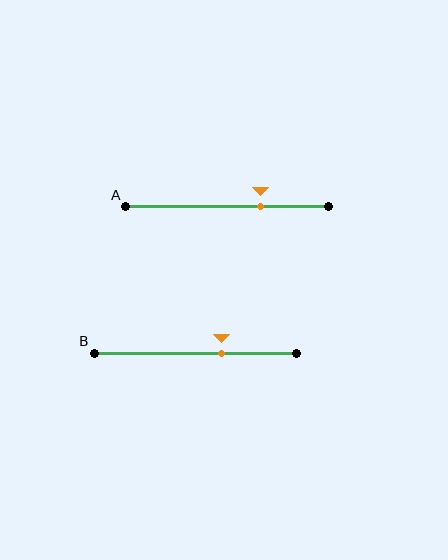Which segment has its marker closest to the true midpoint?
Segment B has its marker closest to the true midpoint.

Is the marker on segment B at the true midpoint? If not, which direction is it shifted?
No, the marker on segment B is shifted to the right by about 13% of the segment length.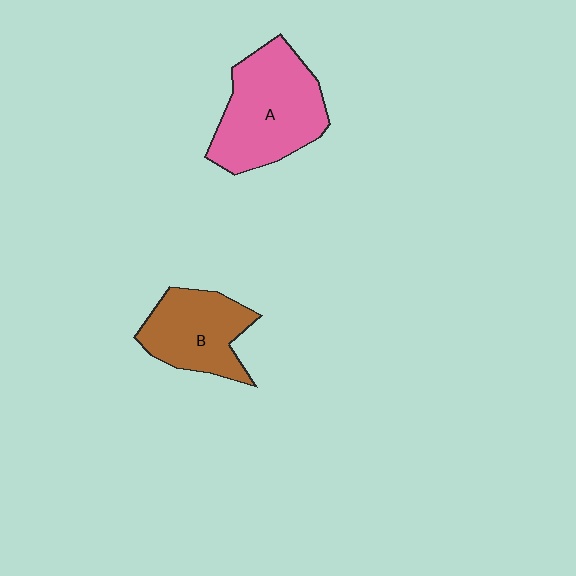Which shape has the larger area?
Shape A (pink).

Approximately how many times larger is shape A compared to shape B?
Approximately 1.4 times.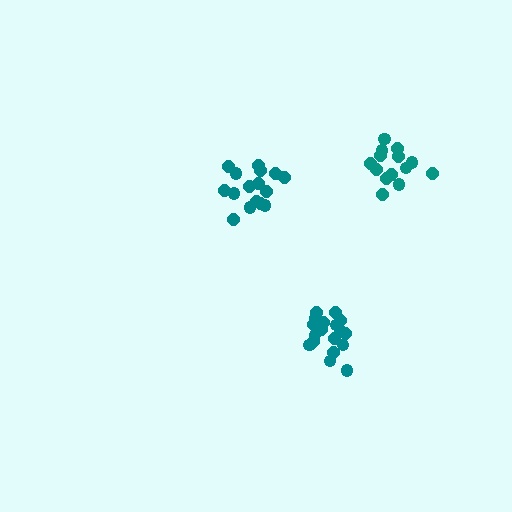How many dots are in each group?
Group 1: 16 dots, Group 2: 14 dots, Group 3: 18 dots (48 total).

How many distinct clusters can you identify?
There are 3 distinct clusters.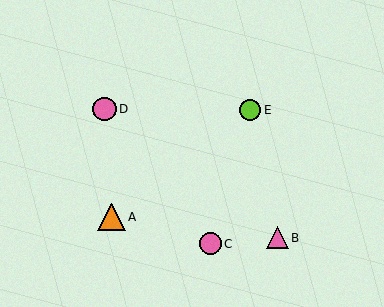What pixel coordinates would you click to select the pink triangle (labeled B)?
Click at (277, 238) to select the pink triangle B.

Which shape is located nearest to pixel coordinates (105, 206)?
The orange triangle (labeled A) at (111, 217) is nearest to that location.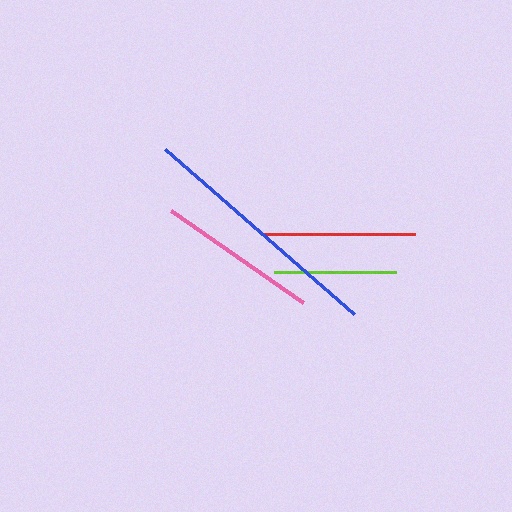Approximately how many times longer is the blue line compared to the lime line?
The blue line is approximately 2.0 times the length of the lime line.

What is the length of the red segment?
The red segment is approximately 152 pixels long.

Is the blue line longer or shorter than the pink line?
The blue line is longer than the pink line.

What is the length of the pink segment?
The pink segment is approximately 161 pixels long.